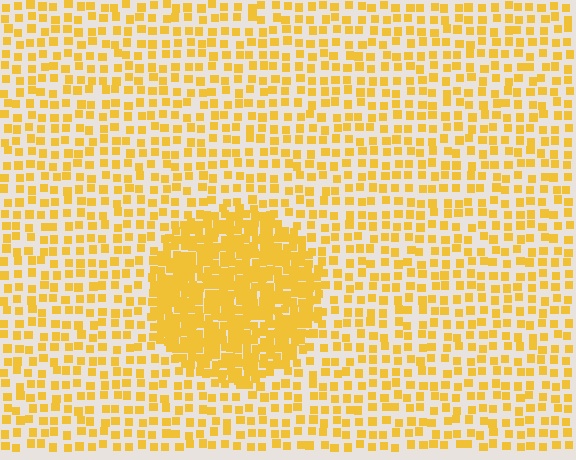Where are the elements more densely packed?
The elements are more densely packed inside the circle boundary.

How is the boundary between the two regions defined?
The boundary is defined by a change in element density (approximately 2.4x ratio). All elements are the same color, size, and shape.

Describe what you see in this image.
The image contains small yellow elements arranged at two different densities. A circle-shaped region is visible where the elements are more densely packed than the surrounding area.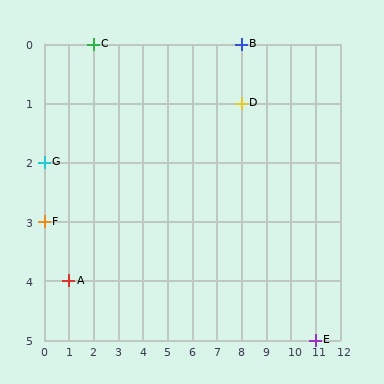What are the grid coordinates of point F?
Point F is at grid coordinates (0, 3).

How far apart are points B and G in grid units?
Points B and G are 8 columns and 2 rows apart (about 8.2 grid units diagonally).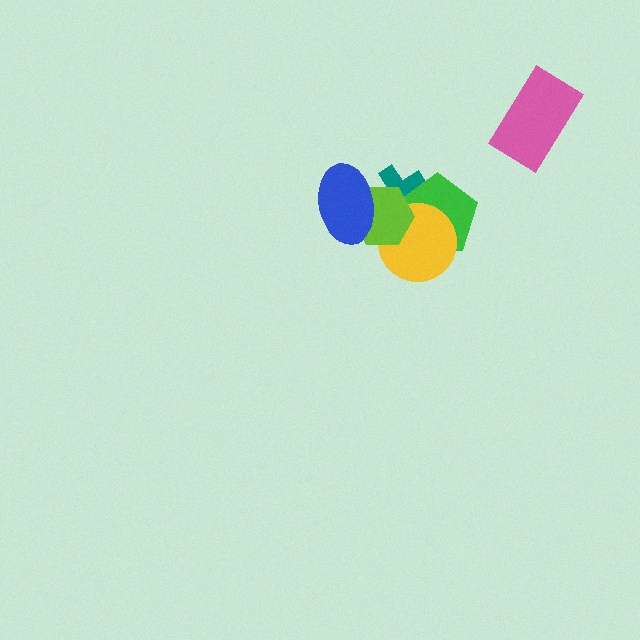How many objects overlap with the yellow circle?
3 objects overlap with the yellow circle.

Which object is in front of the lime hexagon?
The blue ellipse is in front of the lime hexagon.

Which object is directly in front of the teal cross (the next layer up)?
The green pentagon is directly in front of the teal cross.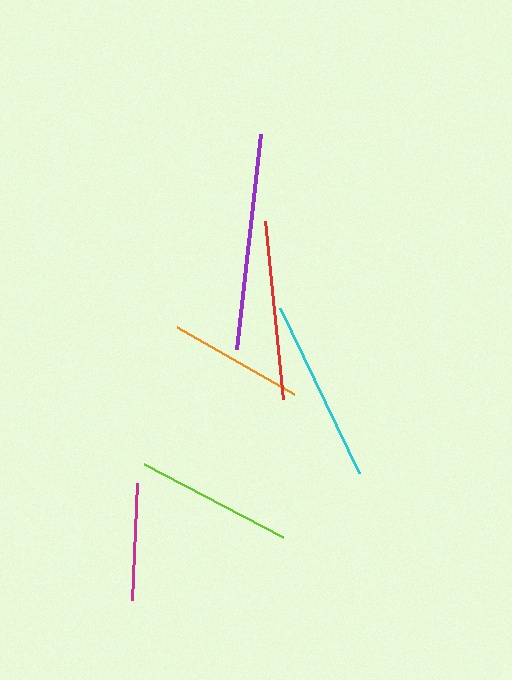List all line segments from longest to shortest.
From longest to shortest: purple, cyan, red, lime, orange, magenta.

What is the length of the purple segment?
The purple segment is approximately 216 pixels long.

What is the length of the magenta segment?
The magenta segment is approximately 117 pixels long.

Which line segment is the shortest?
The magenta line is the shortest at approximately 117 pixels.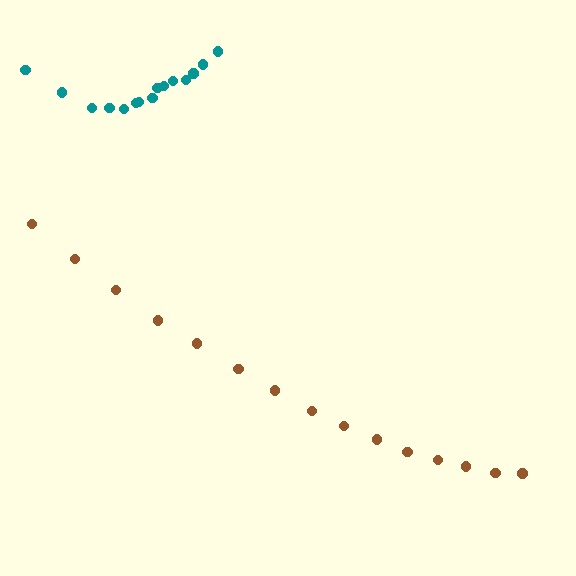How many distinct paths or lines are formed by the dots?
There are 2 distinct paths.